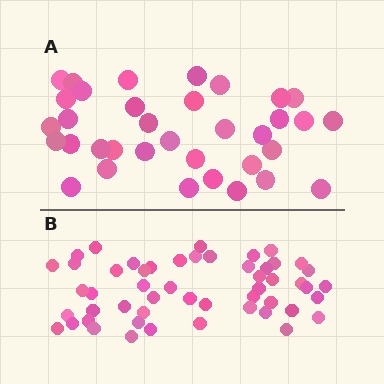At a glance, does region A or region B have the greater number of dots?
Region B (the bottom region) has more dots.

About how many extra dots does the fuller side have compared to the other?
Region B has approximately 15 more dots than region A.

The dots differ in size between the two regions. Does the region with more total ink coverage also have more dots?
No. Region A has more total ink coverage because its dots are larger, but region B actually contains more individual dots. Total area can be misleading — the number of items is what matters here.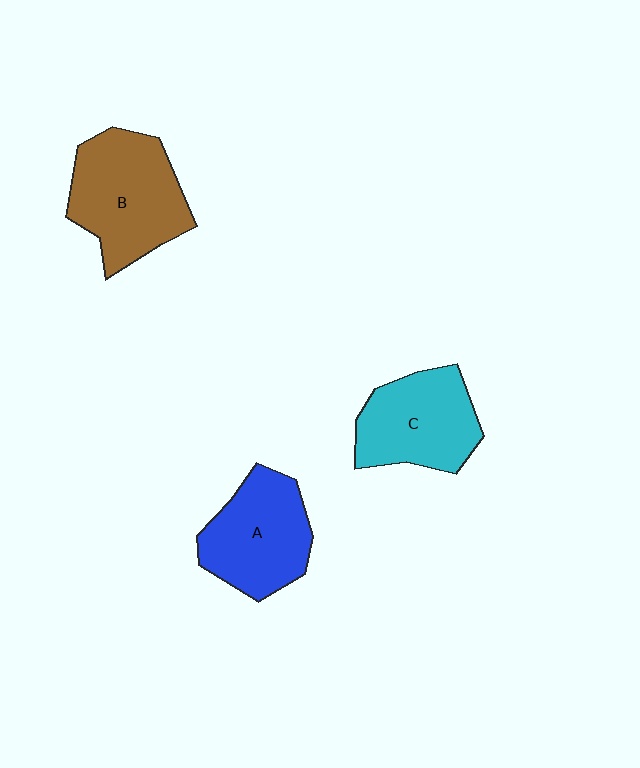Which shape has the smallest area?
Shape C (cyan).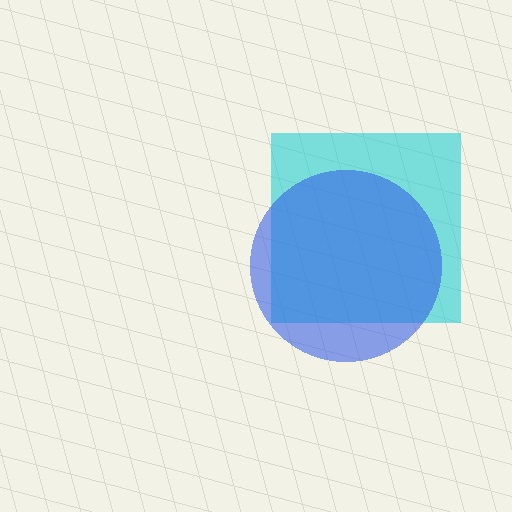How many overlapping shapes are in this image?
There are 2 overlapping shapes in the image.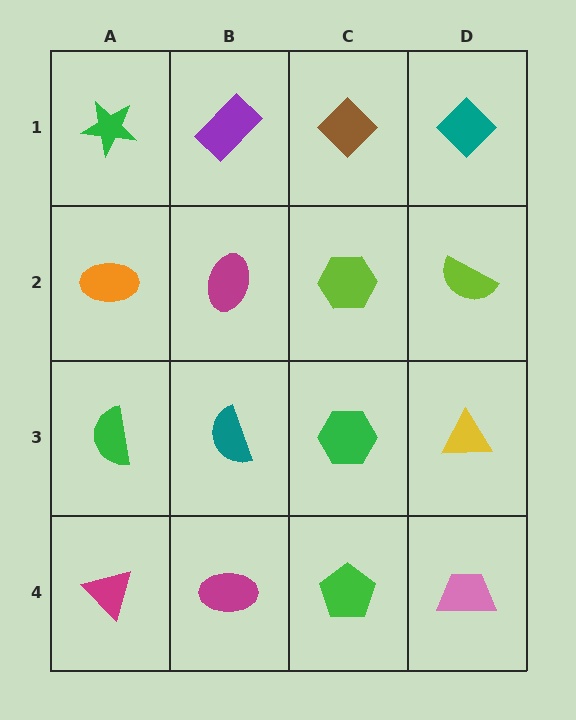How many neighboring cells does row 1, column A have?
2.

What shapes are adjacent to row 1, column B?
A magenta ellipse (row 2, column B), a green star (row 1, column A), a brown diamond (row 1, column C).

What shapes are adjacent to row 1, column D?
A lime semicircle (row 2, column D), a brown diamond (row 1, column C).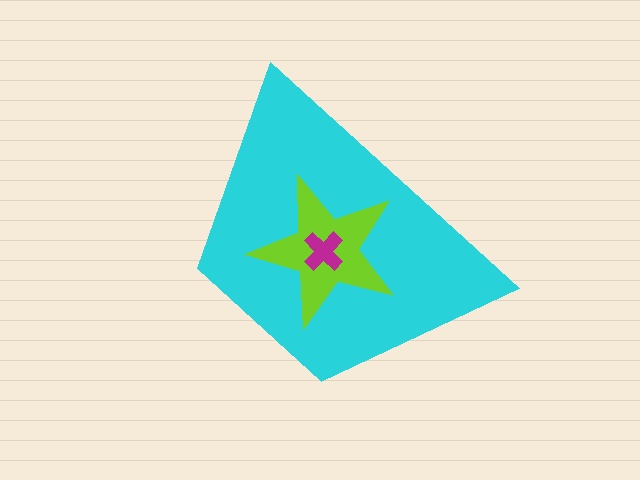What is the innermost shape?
The magenta cross.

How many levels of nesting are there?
3.